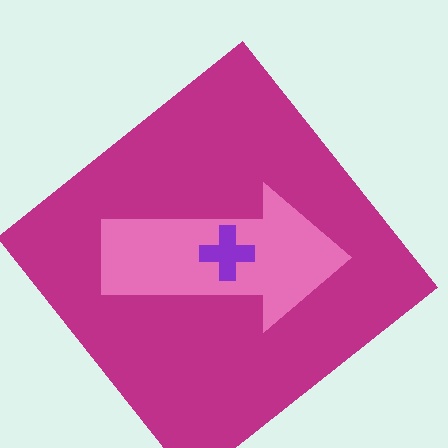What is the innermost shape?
The purple cross.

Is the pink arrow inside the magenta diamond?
Yes.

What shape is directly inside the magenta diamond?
The pink arrow.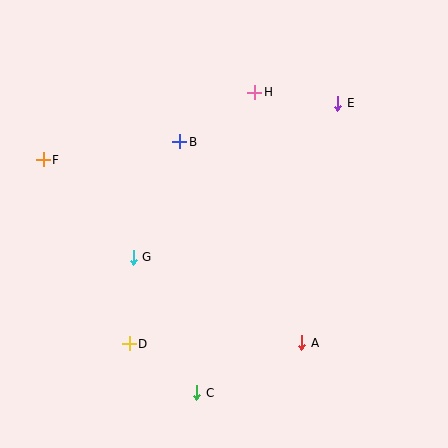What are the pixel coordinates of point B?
Point B is at (180, 142).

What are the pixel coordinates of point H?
Point H is at (255, 92).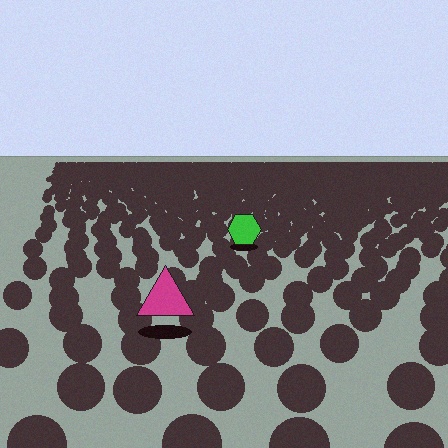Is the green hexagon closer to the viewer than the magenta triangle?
No. The magenta triangle is closer — you can tell from the texture gradient: the ground texture is coarser near it.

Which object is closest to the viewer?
The magenta triangle is closest. The texture marks near it are larger and more spread out.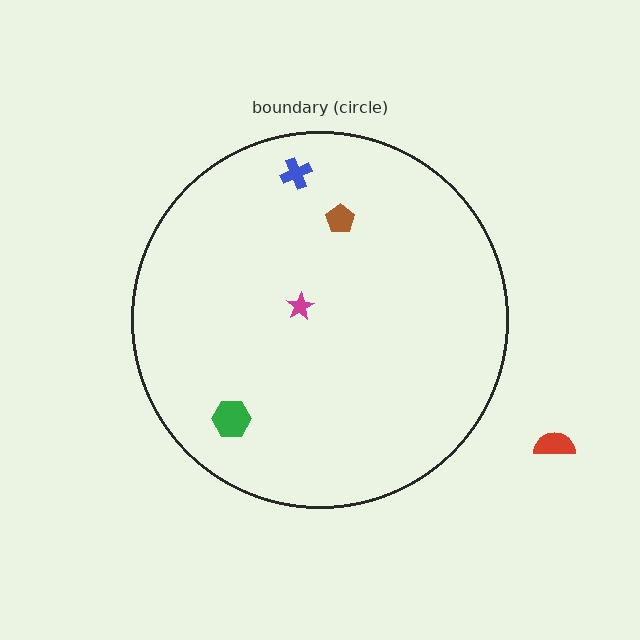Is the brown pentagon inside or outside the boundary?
Inside.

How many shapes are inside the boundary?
4 inside, 1 outside.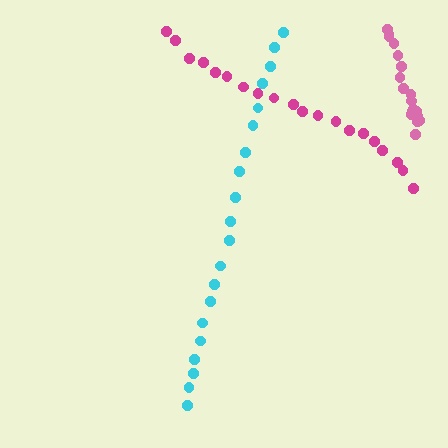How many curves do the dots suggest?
There are 3 distinct paths.